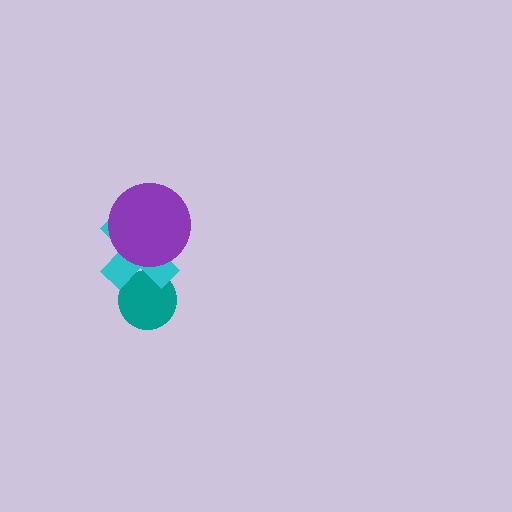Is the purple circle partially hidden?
No, no other shape covers it.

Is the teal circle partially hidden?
Yes, it is partially covered by another shape.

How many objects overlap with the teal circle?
1 object overlaps with the teal circle.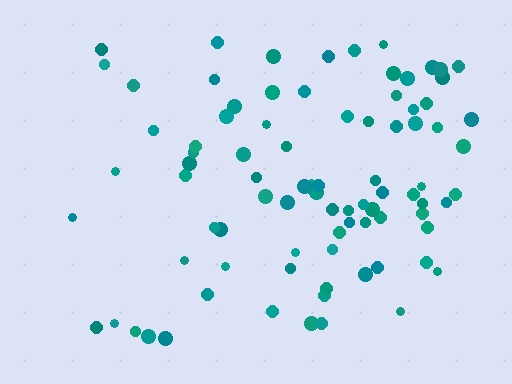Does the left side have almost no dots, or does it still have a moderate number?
Still a moderate number, just noticeably fewer than the right.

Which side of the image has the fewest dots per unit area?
The left.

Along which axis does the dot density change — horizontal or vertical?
Horizontal.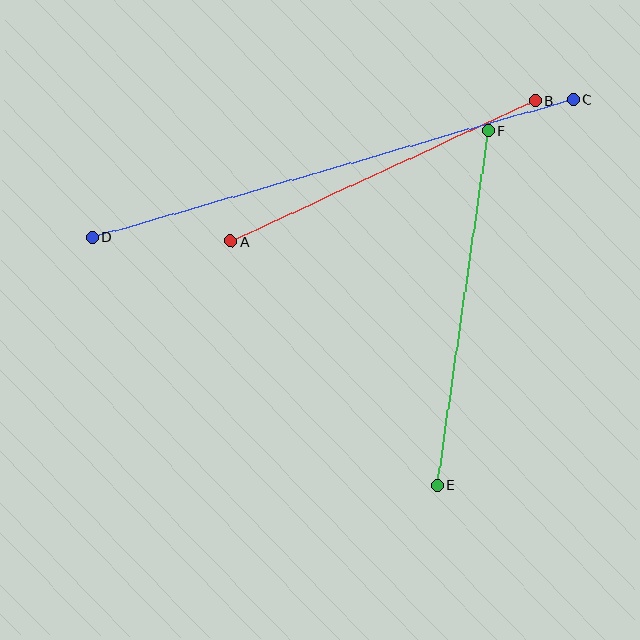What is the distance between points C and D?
The distance is approximately 500 pixels.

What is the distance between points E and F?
The distance is approximately 358 pixels.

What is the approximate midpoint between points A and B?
The midpoint is at approximately (383, 171) pixels.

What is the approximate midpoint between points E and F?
The midpoint is at approximately (463, 308) pixels.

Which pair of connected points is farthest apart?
Points C and D are farthest apart.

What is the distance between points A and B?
The distance is approximately 335 pixels.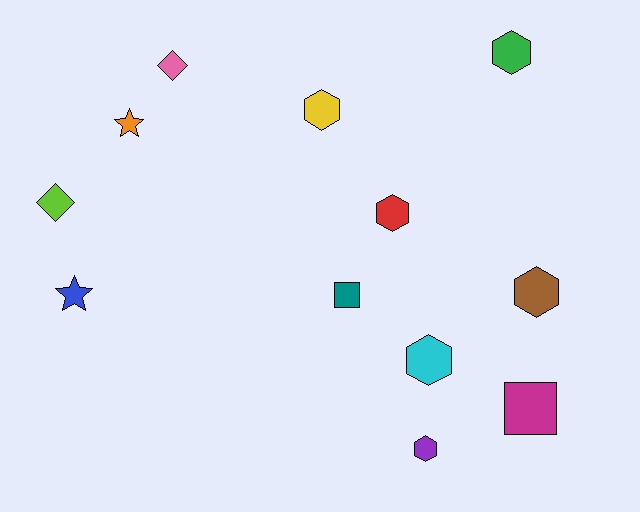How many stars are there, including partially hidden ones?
There are 2 stars.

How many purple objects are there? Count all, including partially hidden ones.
There is 1 purple object.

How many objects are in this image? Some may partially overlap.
There are 12 objects.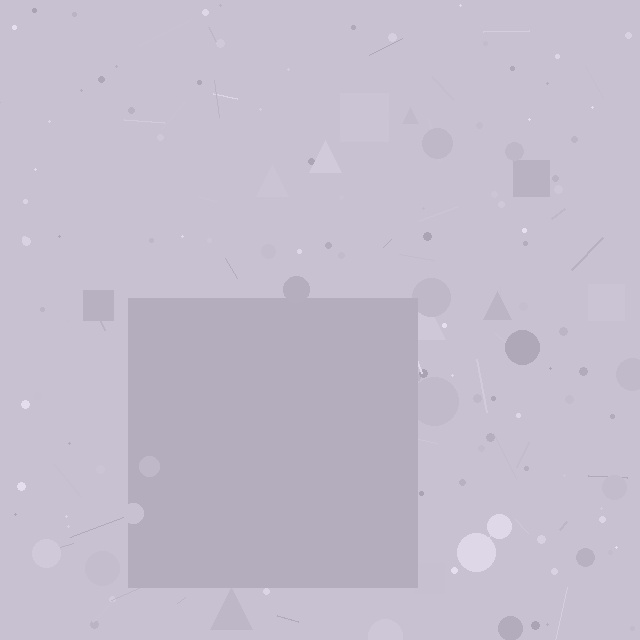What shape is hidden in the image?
A square is hidden in the image.